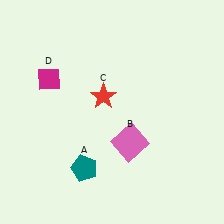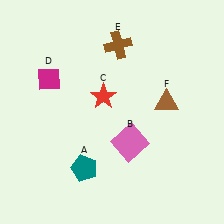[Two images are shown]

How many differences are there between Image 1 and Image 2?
There are 2 differences between the two images.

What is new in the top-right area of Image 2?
A brown triangle (F) was added in the top-right area of Image 2.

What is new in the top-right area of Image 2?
A brown cross (E) was added in the top-right area of Image 2.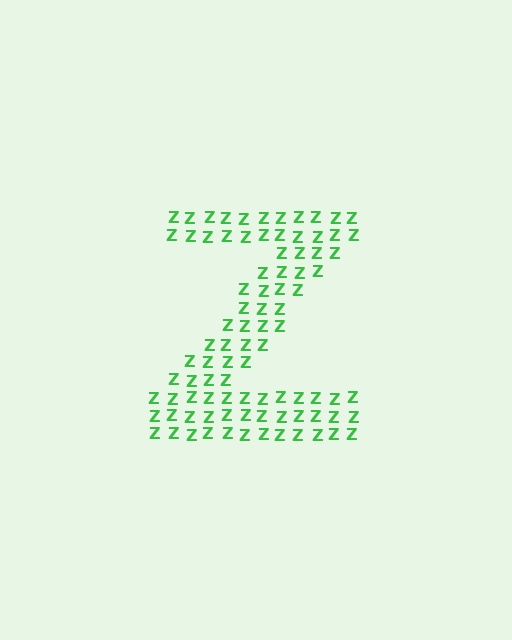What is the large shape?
The large shape is the letter Z.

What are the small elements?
The small elements are letter Z's.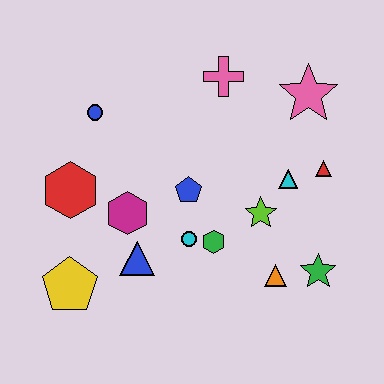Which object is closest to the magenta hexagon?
The blue triangle is closest to the magenta hexagon.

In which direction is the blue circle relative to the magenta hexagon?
The blue circle is above the magenta hexagon.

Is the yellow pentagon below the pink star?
Yes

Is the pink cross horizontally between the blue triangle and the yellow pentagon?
No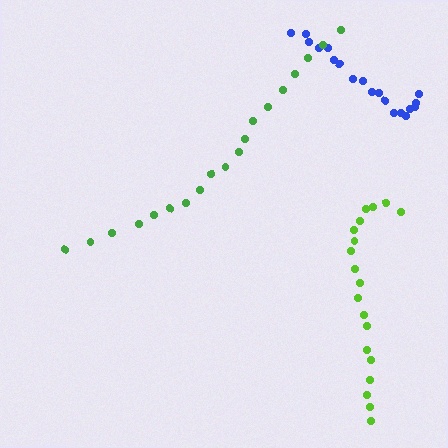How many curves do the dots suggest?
There are 3 distinct paths.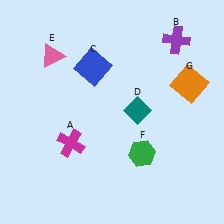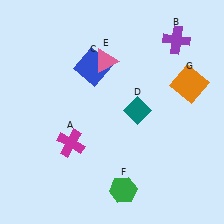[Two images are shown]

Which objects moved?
The objects that moved are: the pink triangle (E), the green hexagon (F).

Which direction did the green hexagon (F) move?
The green hexagon (F) moved down.